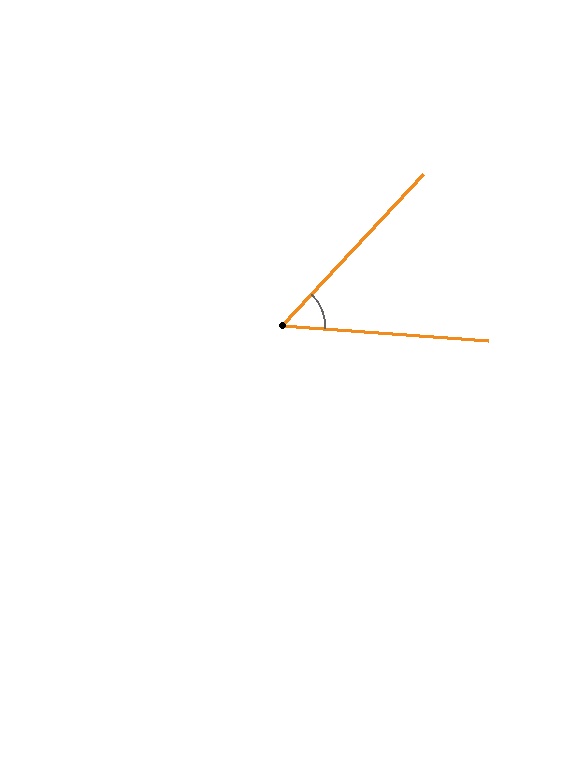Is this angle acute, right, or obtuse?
It is acute.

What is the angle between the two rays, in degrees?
Approximately 51 degrees.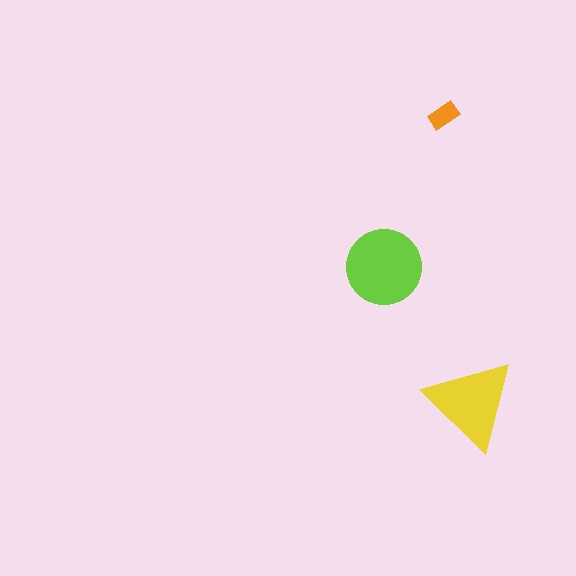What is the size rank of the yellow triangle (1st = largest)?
2nd.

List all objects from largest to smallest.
The lime circle, the yellow triangle, the orange rectangle.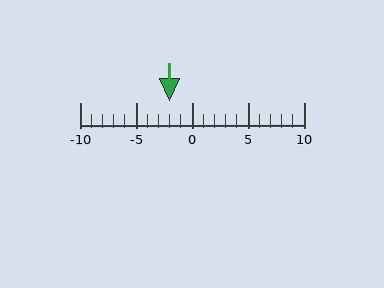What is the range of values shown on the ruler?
The ruler shows values from -10 to 10.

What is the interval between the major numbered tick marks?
The major tick marks are spaced 5 units apart.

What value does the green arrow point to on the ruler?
The green arrow points to approximately -2.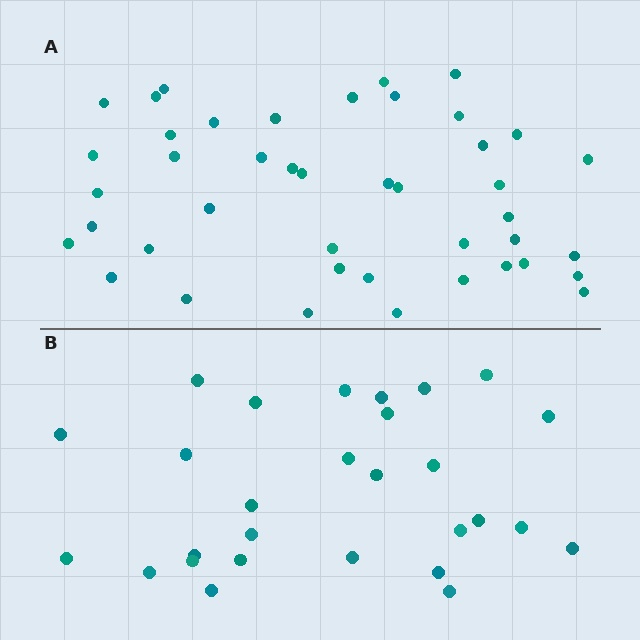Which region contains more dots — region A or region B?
Region A (the top region) has more dots.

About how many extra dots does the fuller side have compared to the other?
Region A has approximately 15 more dots than region B.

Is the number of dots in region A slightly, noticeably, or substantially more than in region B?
Region A has substantially more. The ratio is roughly 1.5 to 1.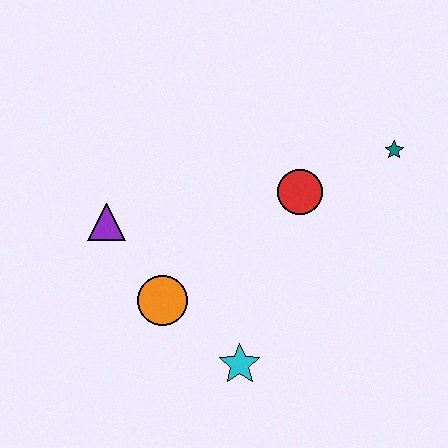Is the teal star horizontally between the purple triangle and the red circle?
No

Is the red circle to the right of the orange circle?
Yes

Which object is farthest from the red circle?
The purple triangle is farthest from the red circle.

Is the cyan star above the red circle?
No